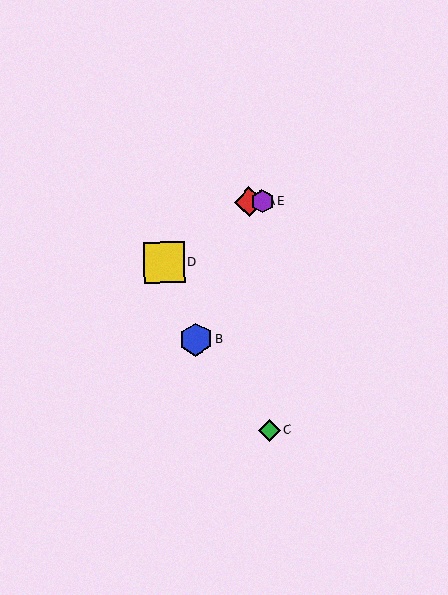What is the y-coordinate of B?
Object B is at y≈339.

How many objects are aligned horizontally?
2 objects (A, E) are aligned horizontally.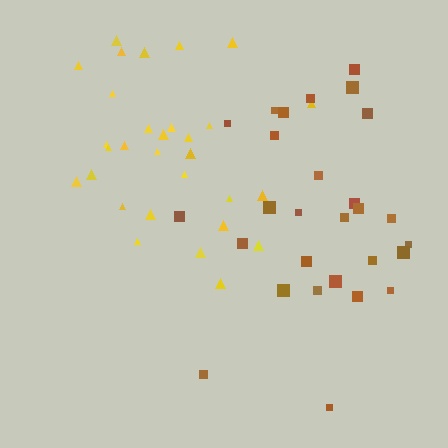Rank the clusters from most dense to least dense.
yellow, brown.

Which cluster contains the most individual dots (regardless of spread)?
Yellow (30).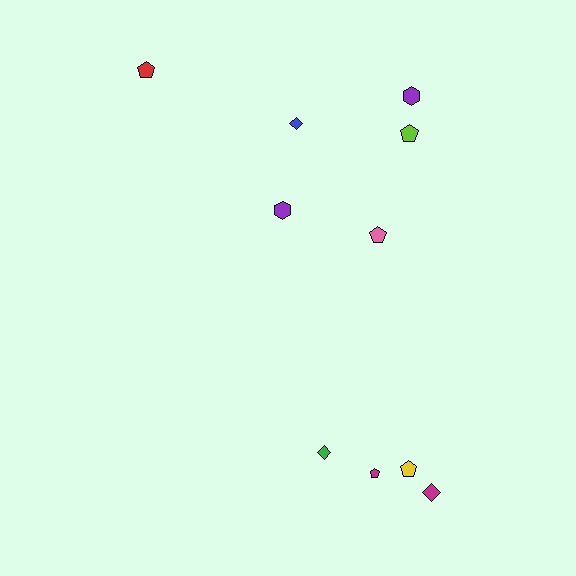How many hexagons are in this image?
There are 2 hexagons.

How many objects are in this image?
There are 10 objects.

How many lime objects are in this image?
There is 1 lime object.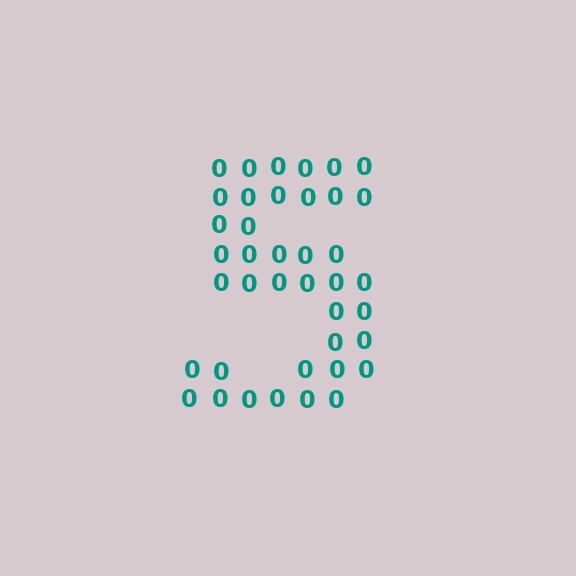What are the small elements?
The small elements are digit 0's.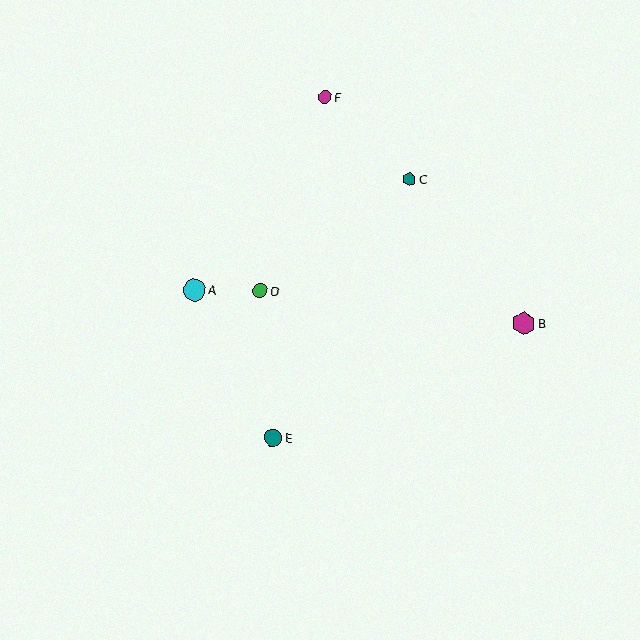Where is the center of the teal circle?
The center of the teal circle is at (273, 438).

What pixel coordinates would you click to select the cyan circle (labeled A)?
Click at (194, 290) to select the cyan circle A.